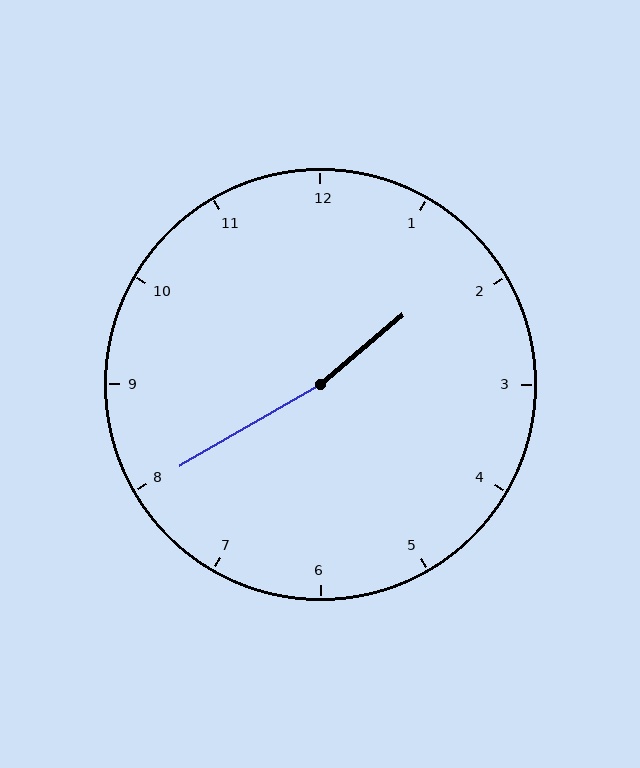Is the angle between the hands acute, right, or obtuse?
It is obtuse.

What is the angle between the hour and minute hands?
Approximately 170 degrees.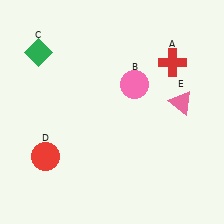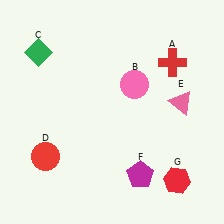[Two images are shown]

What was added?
A magenta pentagon (F), a red hexagon (G) were added in Image 2.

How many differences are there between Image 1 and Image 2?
There are 2 differences between the two images.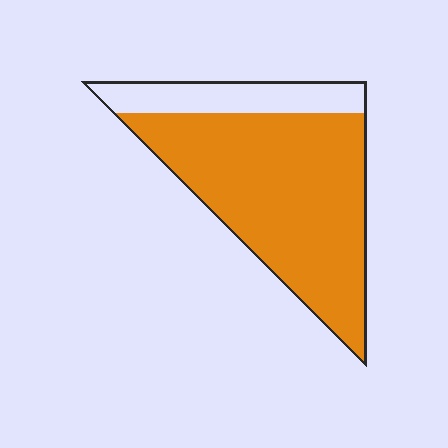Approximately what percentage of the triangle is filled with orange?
Approximately 80%.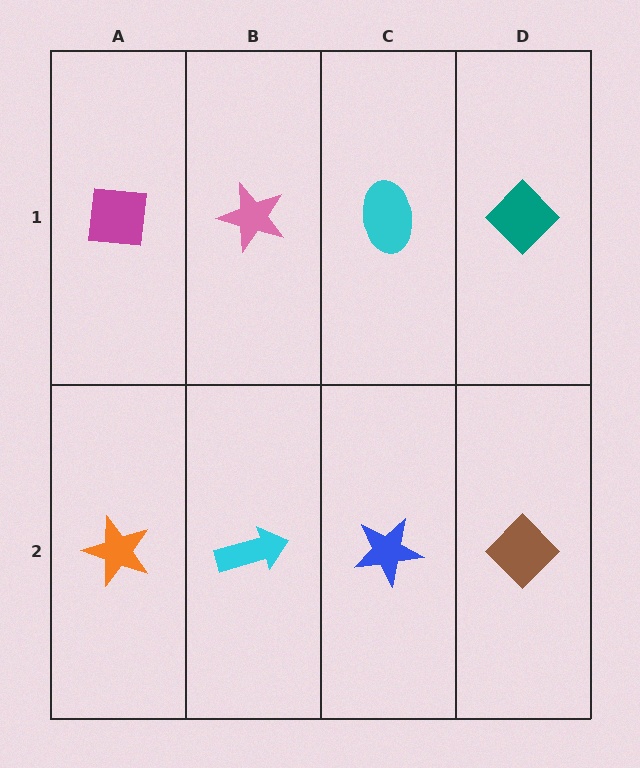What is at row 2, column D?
A brown diamond.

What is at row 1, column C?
A cyan ellipse.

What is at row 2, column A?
An orange star.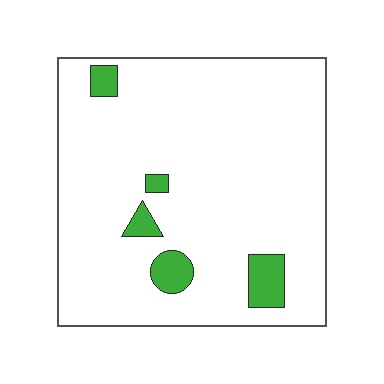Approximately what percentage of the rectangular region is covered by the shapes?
Approximately 10%.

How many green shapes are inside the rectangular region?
5.